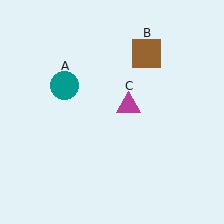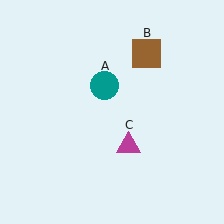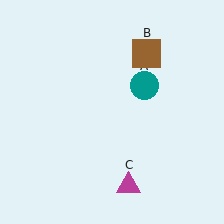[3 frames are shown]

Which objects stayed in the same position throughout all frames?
Brown square (object B) remained stationary.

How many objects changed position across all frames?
2 objects changed position: teal circle (object A), magenta triangle (object C).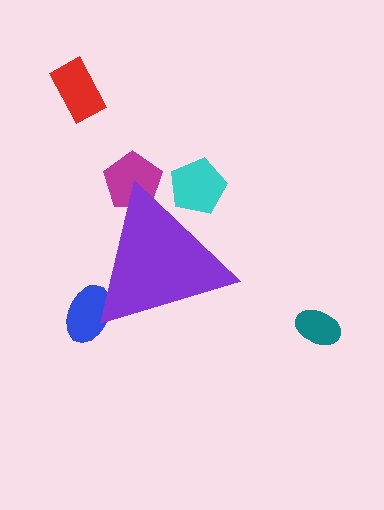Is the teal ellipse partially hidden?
No, the teal ellipse is fully visible.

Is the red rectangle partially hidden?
No, the red rectangle is fully visible.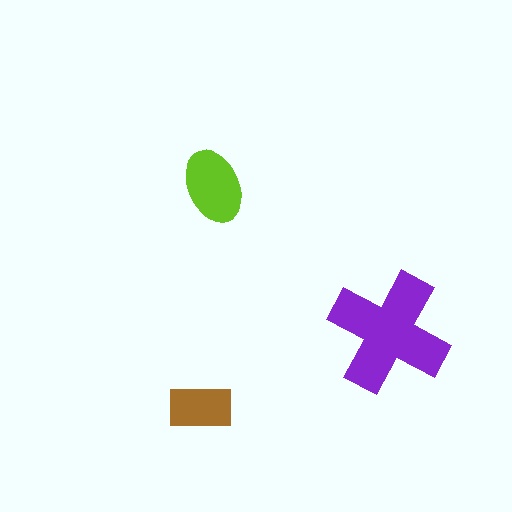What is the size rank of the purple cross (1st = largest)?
1st.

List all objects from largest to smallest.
The purple cross, the lime ellipse, the brown rectangle.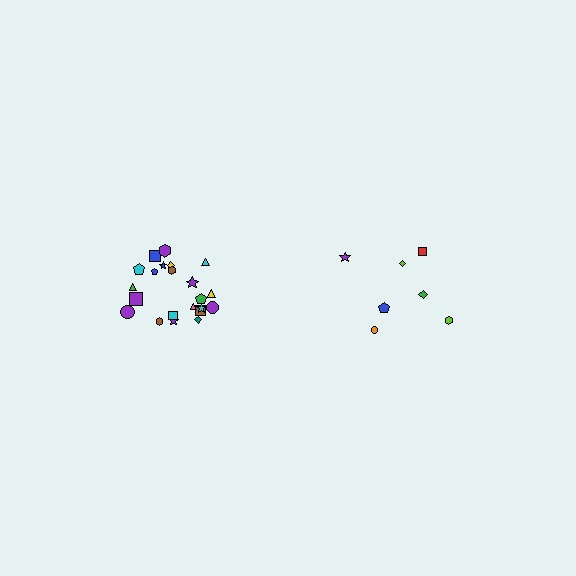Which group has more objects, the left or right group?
The left group.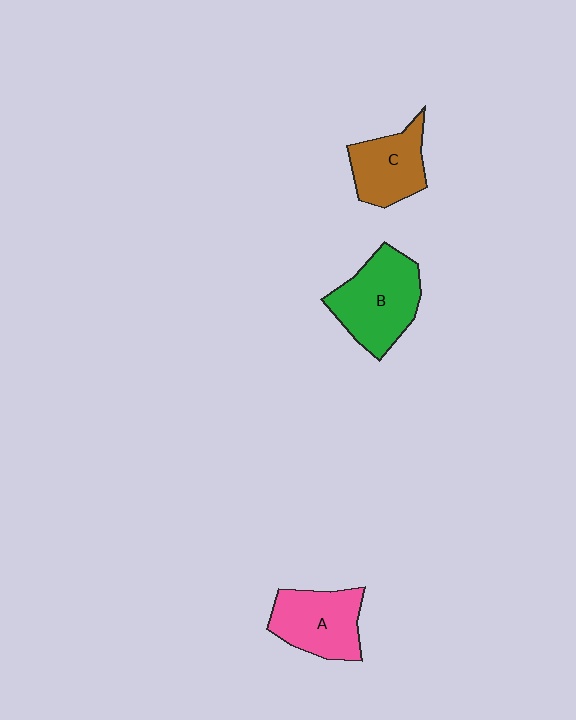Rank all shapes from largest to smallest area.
From largest to smallest: B (green), A (pink), C (brown).